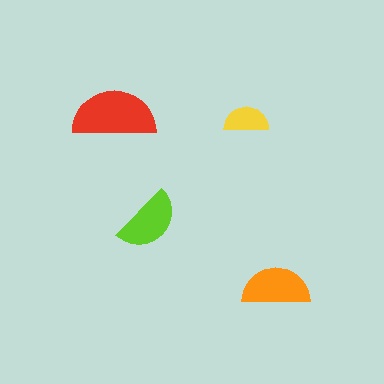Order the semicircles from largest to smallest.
the red one, the orange one, the lime one, the yellow one.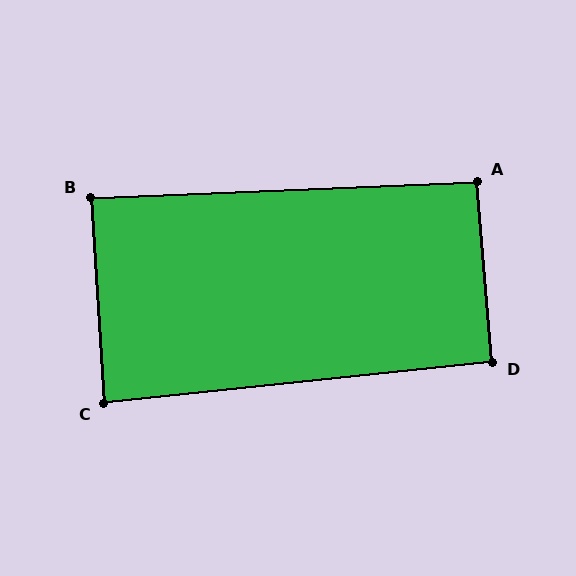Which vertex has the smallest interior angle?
C, at approximately 88 degrees.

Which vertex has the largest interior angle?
A, at approximately 92 degrees.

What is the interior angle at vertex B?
Approximately 89 degrees (approximately right).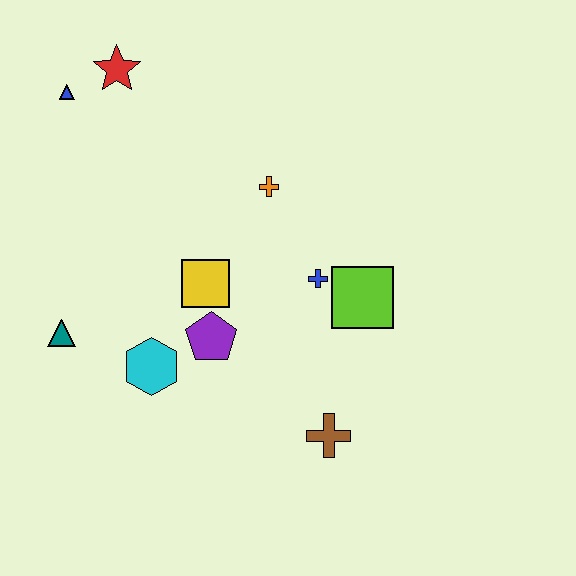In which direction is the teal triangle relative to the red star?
The teal triangle is below the red star.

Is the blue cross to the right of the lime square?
No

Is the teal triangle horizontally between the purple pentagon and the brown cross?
No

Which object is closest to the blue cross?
The lime square is closest to the blue cross.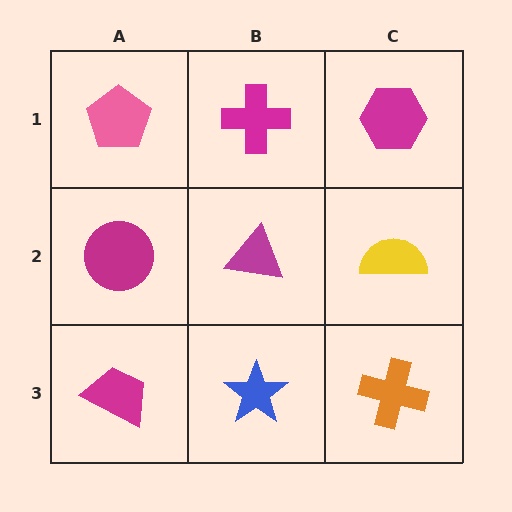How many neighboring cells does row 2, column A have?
3.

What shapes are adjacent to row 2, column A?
A pink pentagon (row 1, column A), a magenta trapezoid (row 3, column A), a magenta triangle (row 2, column B).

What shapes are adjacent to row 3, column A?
A magenta circle (row 2, column A), a blue star (row 3, column B).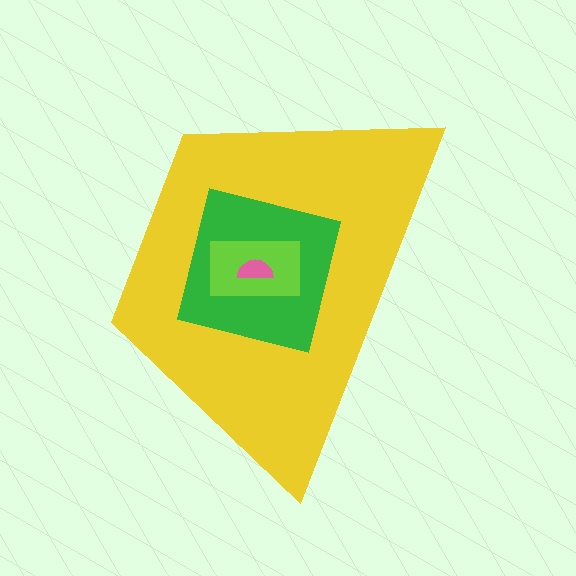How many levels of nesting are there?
4.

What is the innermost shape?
The pink semicircle.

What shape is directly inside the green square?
The lime rectangle.